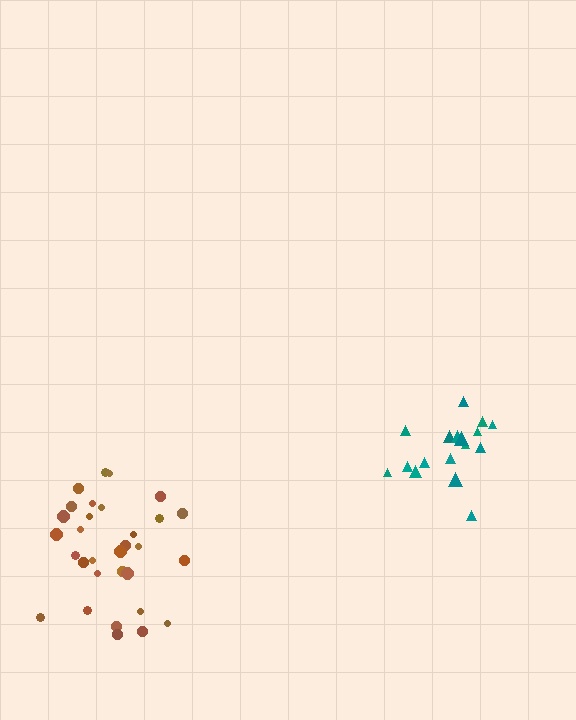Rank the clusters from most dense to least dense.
teal, brown.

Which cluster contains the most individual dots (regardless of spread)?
Brown (31).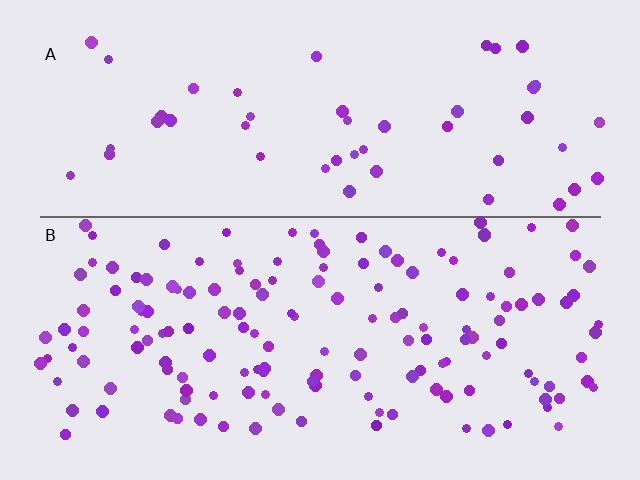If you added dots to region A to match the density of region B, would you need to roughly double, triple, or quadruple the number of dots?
Approximately triple.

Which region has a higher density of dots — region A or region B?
B (the bottom).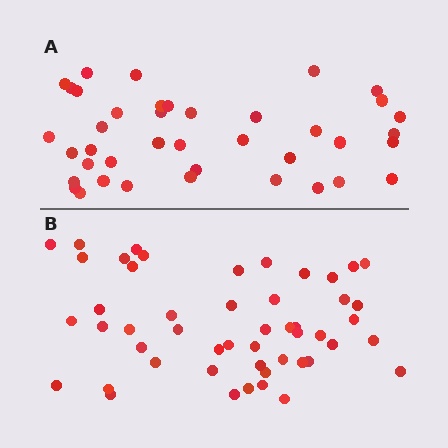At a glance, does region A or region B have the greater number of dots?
Region B (the bottom region) has more dots.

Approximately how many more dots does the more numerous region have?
Region B has roughly 10 or so more dots than region A.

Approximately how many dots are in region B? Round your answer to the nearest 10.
About 50 dots.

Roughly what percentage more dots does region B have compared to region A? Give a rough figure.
About 25% more.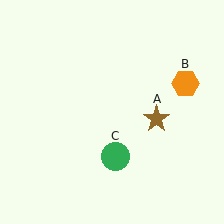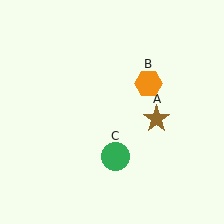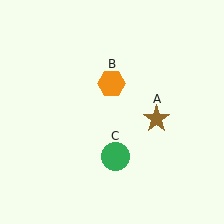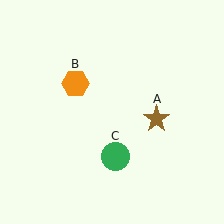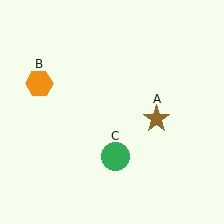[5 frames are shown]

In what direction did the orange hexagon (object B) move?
The orange hexagon (object B) moved left.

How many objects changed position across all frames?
1 object changed position: orange hexagon (object B).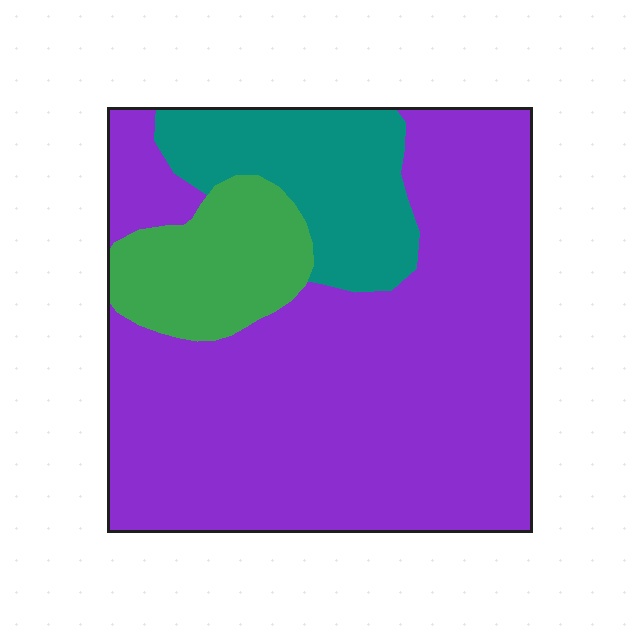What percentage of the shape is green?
Green takes up about one eighth (1/8) of the shape.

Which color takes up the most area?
Purple, at roughly 70%.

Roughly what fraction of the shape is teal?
Teal covers 16% of the shape.